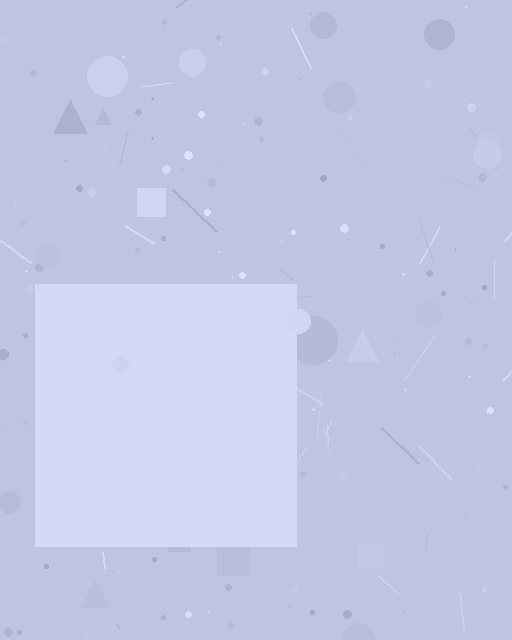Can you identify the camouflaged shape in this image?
The camouflaged shape is a square.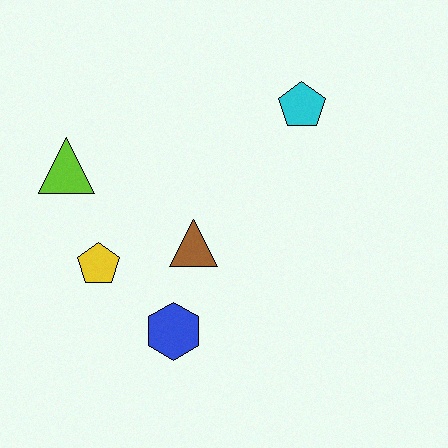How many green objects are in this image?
There are no green objects.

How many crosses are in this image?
There are no crosses.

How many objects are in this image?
There are 5 objects.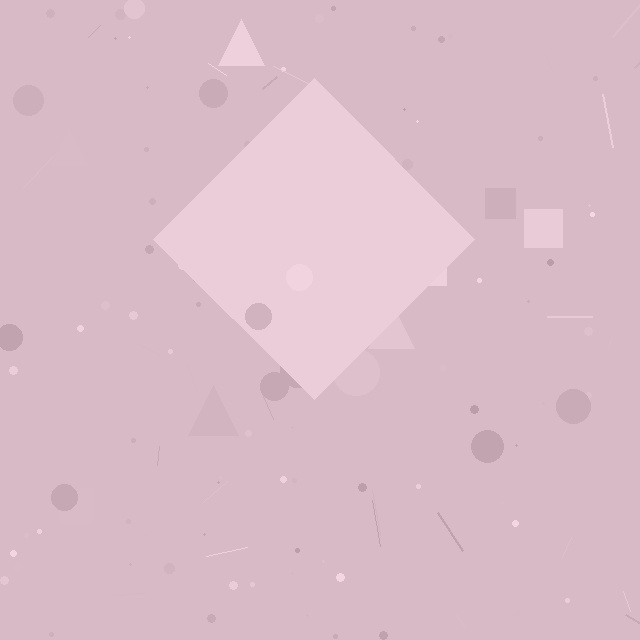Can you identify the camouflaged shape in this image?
The camouflaged shape is a diamond.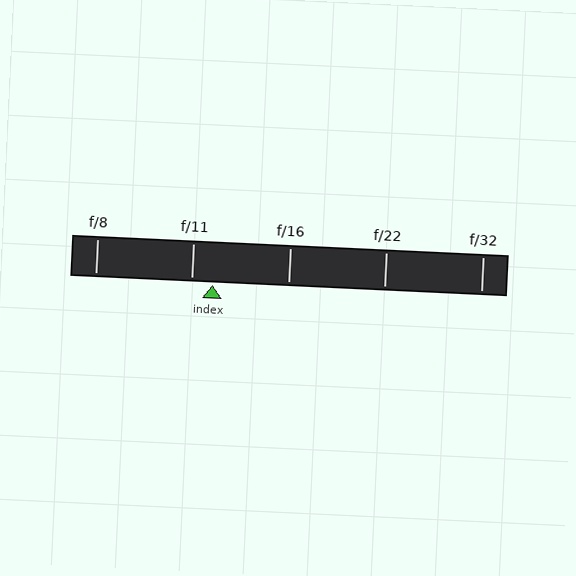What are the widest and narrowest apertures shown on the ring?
The widest aperture shown is f/8 and the narrowest is f/32.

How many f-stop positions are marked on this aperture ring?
There are 5 f-stop positions marked.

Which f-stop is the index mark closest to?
The index mark is closest to f/11.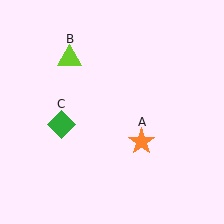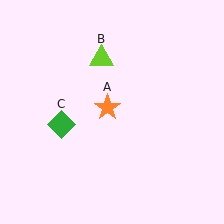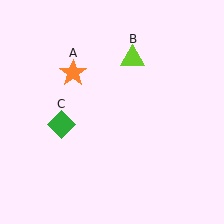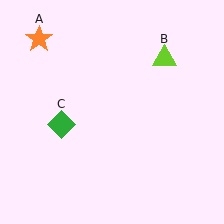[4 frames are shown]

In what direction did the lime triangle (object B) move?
The lime triangle (object B) moved right.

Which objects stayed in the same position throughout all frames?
Green diamond (object C) remained stationary.